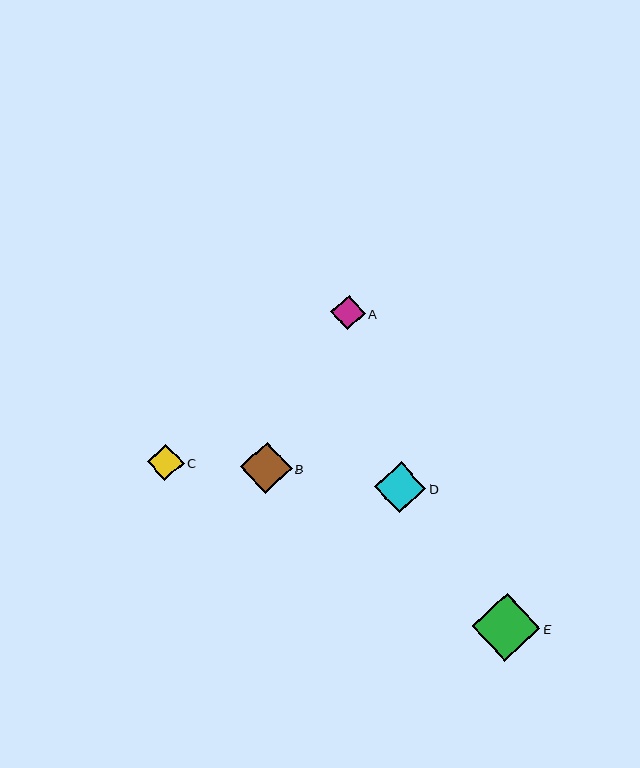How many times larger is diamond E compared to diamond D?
Diamond E is approximately 1.3 times the size of diamond D.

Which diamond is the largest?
Diamond E is the largest with a size of approximately 68 pixels.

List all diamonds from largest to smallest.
From largest to smallest: E, B, D, C, A.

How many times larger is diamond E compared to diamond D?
Diamond E is approximately 1.3 times the size of diamond D.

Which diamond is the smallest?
Diamond A is the smallest with a size of approximately 34 pixels.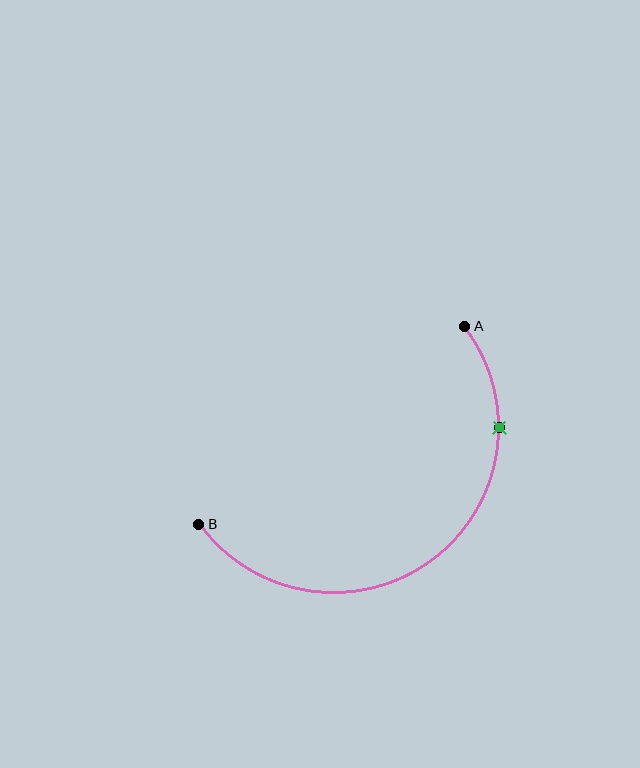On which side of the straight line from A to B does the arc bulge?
The arc bulges below and to the right of the straight line connecting A and B.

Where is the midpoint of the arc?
The arc midpoint is the point on the curve farthest from the straight line joining A and B. It sits below and to the right of that line.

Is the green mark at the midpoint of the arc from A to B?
No. The green mark lies on the arc but is closer to endpoint A. The arc midpoint would be at the point on the curve equidistant along the arc from both A and B.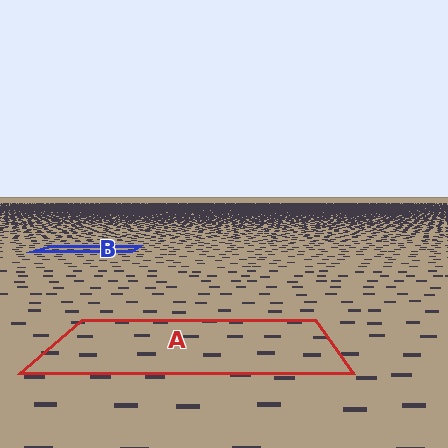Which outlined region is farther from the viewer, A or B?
Region B is farther from the viewer — the texture elements inside it appear smaller and more densely packed.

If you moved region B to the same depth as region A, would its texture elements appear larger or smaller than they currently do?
They would appear larger. At a closer depth, the same texture elements are projected at a bigger on-screen size.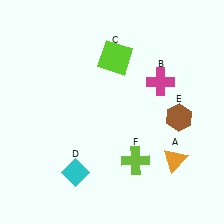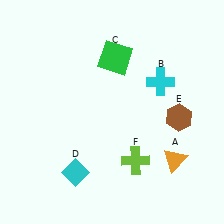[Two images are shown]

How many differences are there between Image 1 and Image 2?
There are 2 differences between the two images.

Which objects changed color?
B changed from magenta to cyan. C changed from lime to green.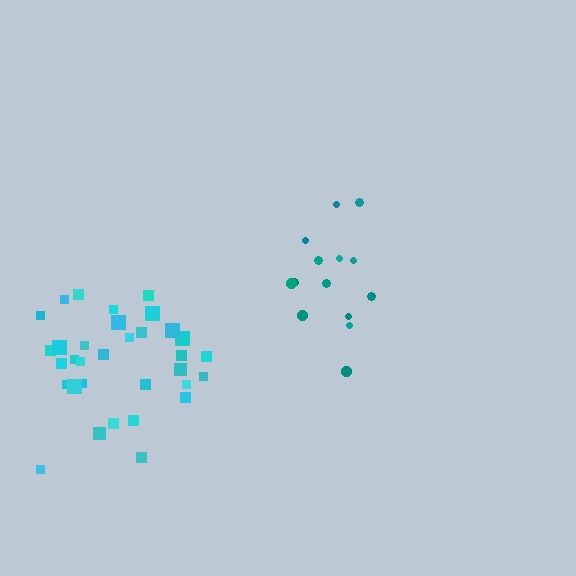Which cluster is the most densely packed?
Cyan.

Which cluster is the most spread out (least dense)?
Teal.